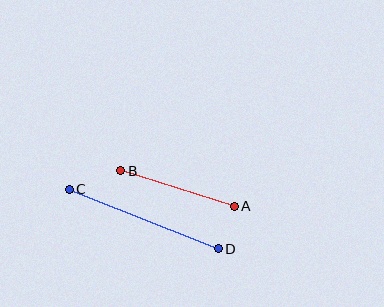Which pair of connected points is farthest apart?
Points C and D are farthest apart.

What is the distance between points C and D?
The distance is approximately 161 pixels.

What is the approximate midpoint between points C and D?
The midpoint is at approximately (144, 219) pixels.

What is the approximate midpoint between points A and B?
The midpoint is at approximately (177, 189) pixels.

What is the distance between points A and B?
The distance is approximately 119 pixels.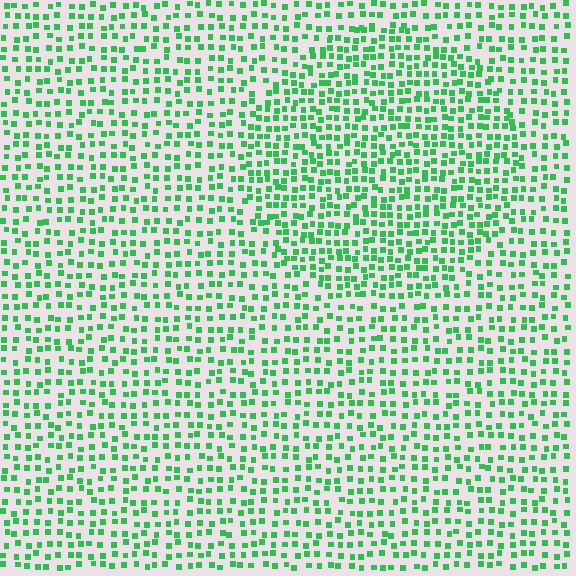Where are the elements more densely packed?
The elements are more densely packed inside the circle boundary.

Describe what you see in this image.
The image contains small green elements arranged at two different densities. A circle-shaped region is visible where the elements are more densely packed than the surrounding area.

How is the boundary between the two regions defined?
The boundary is defined by a change in element density (approximately 1.5x ratio). All elements are the same color, size, and shape.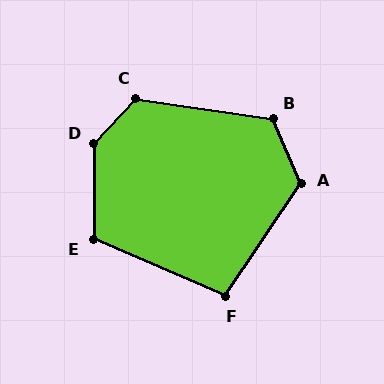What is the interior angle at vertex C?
Approximately 124 degrees (obtuse).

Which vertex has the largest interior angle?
D, at approximately 138 degrees.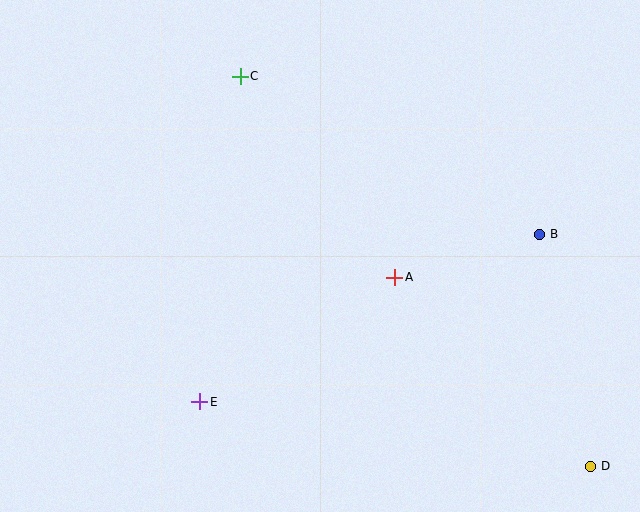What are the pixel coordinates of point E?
Point E is at (200, 402).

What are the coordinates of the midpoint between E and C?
The midpoint between E and C is at (220, 239).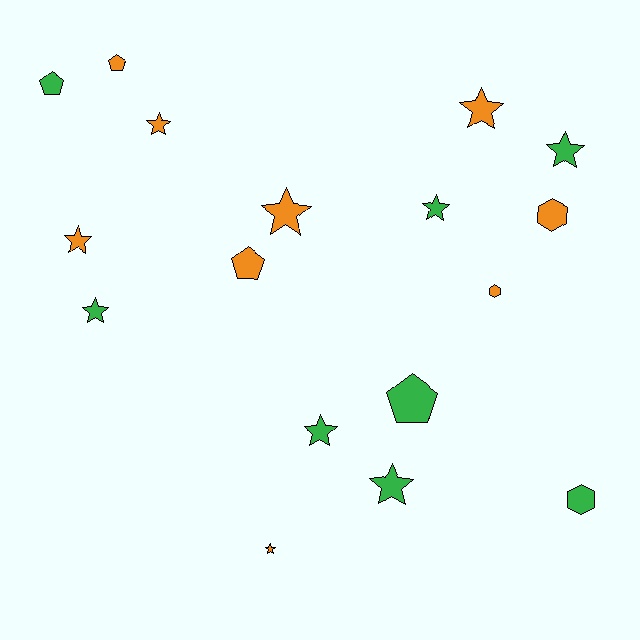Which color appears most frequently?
Orange, with 9 objects.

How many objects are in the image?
There are 17 objects.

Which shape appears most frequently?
Star, with 10 objects.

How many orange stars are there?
There are 5 orange stars.